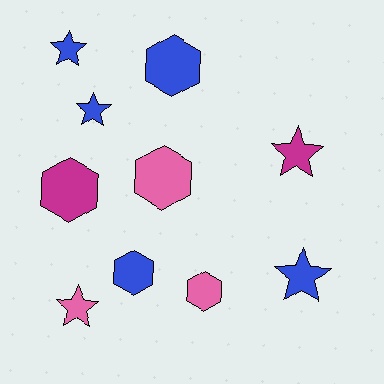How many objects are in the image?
There are 10 objects.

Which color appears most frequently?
Blue, with 5 objects.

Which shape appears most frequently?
Star, with 5 objects.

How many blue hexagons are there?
There are 2 blue hexagons.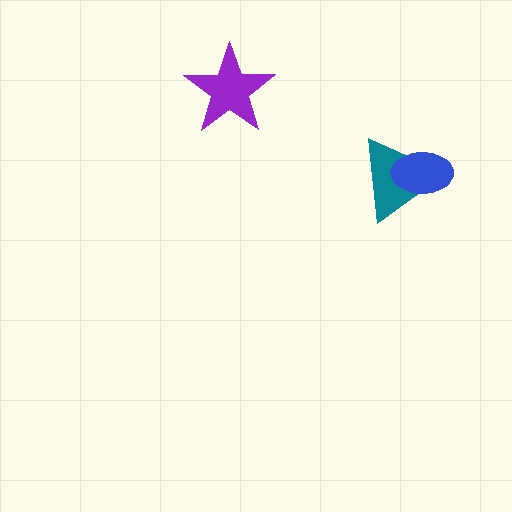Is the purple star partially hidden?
No, no other shape covers it.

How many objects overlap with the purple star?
0 objects overlap with the purple star.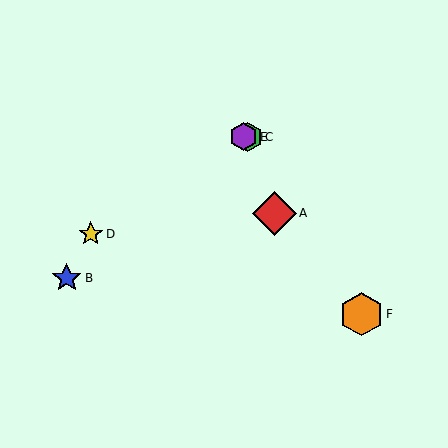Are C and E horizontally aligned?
Yes, both are at y≈137.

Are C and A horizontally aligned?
No, C is at y≈137 and A is at y≈213.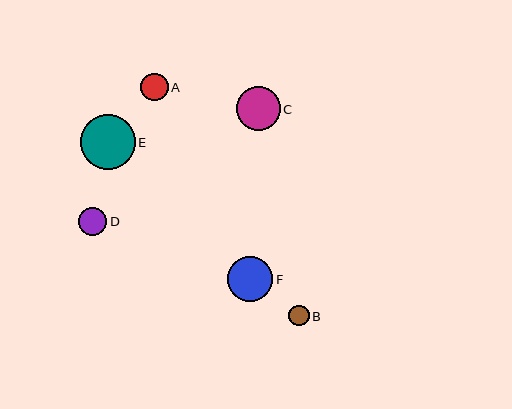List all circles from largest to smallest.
From largest to smallest: E, F, C, D, A, B.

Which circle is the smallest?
Circle B is the smallest with a size of approximately 20 pixels.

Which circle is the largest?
Circle E is the largest with a size of approximately 55 pixels.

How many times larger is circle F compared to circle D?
Circle F is approximately 1.6 times the size of circle D.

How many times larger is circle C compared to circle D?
Circle C is approximately 1.5 times the size of circle D.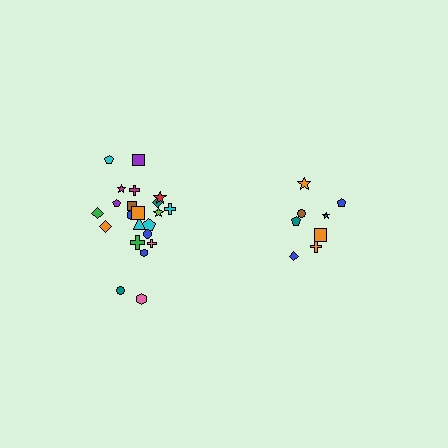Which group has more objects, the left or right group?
The left group.